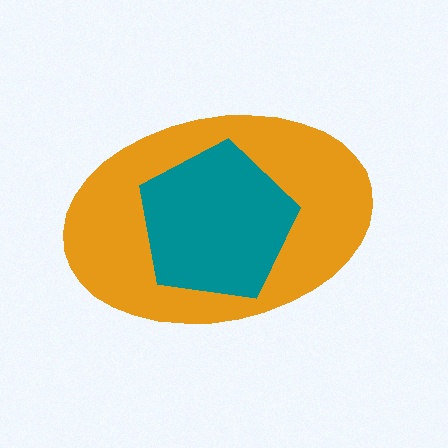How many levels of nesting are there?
2.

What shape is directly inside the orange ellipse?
The teal pentagon.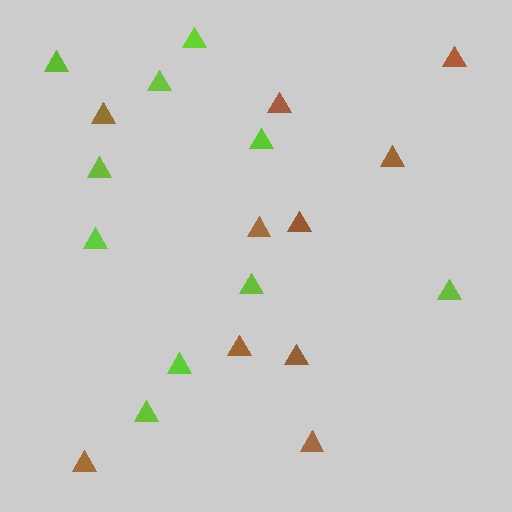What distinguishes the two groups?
There are 2 groups: one group of brown triangles (10) and one group of lime triangles (10).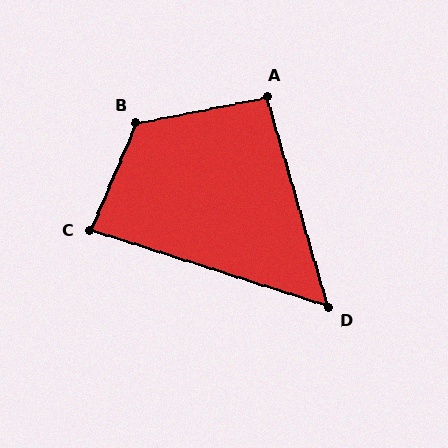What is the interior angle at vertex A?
Approximately 95 degrees (obtuse).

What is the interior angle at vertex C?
Approximately 85 degrees (acute).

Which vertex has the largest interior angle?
B, at approximately 124 degrees.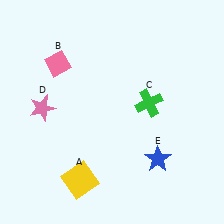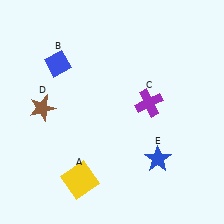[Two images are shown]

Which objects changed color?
B changed from pink to blue. C changed from green to purple. D changed from pink to brown.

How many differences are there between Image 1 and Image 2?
There are 3 differences between the two images.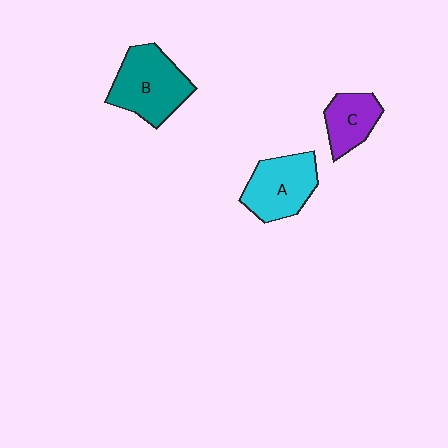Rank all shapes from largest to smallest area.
From largest to smallest: B (teal), A (cyan), C (purple).